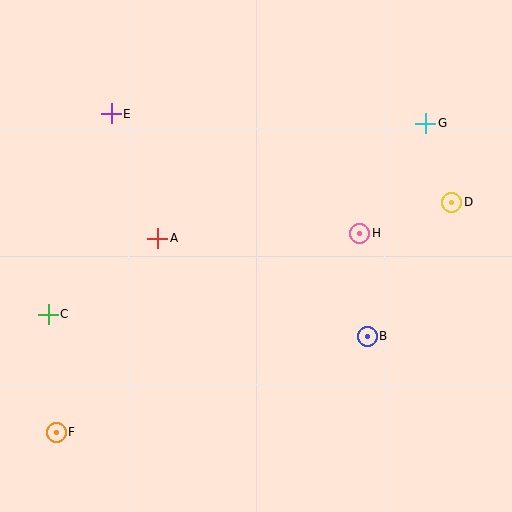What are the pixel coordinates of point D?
Point D is at (452, 202).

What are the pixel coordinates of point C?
Point C is at (48, 314).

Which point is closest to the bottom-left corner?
Point F is closest to the bottom-left corner.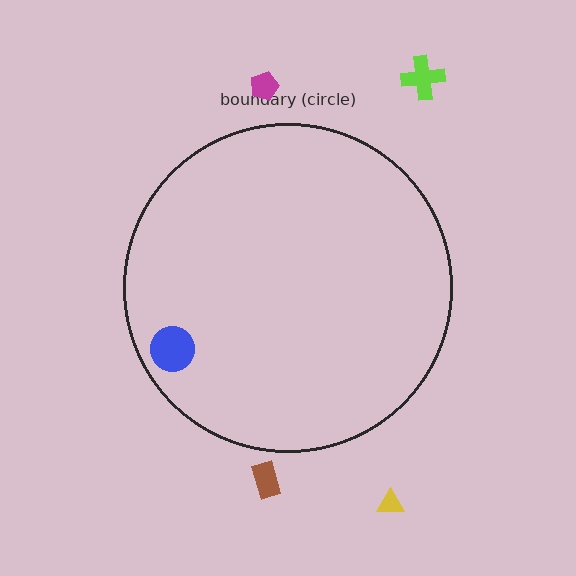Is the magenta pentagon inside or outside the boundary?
Outside.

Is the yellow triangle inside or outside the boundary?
Outside.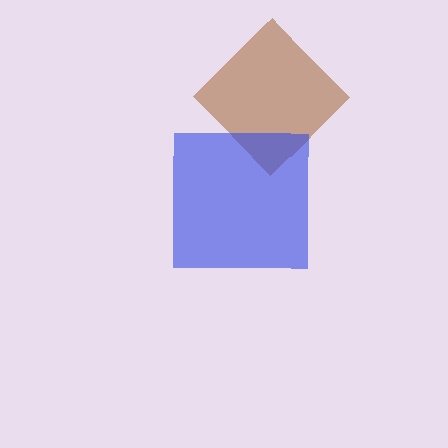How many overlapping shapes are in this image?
There are 2 overlapping shapes in the image.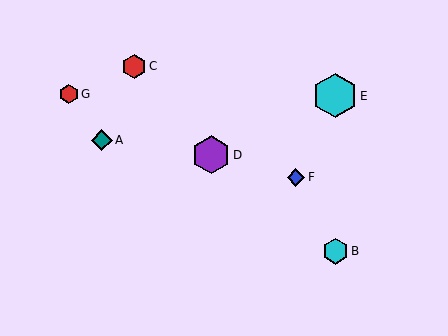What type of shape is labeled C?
Shape C is a red hexagon.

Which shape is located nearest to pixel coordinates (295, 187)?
The blue diamond (labeled F) at (296, 177) is nearest to that location.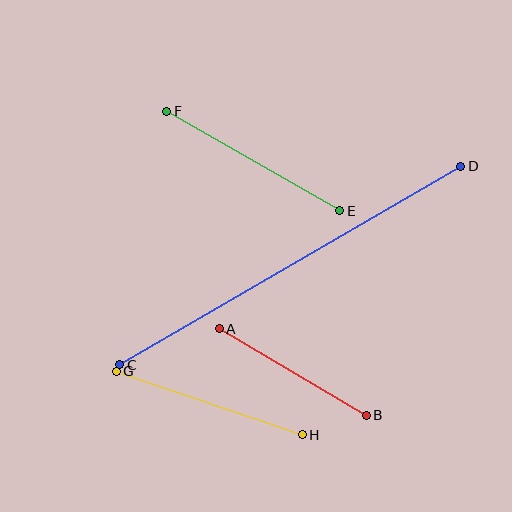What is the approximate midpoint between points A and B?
The midpoint is at approximately (293, 372) pixels.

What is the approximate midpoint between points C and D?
The midpoint is at approximately (290, 266) pixels.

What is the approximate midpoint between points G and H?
The midpoint is at approximately (209, 403) pixels.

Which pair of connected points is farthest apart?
Points C and D are farthest apart.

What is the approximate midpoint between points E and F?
The midpoint is at approximately (253, 161) pixels.